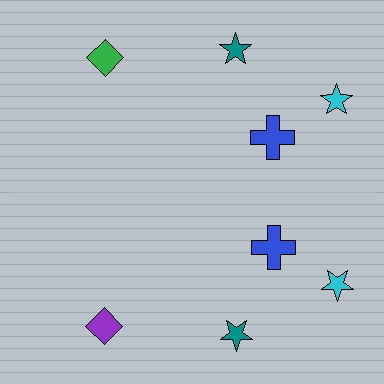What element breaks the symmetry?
The purple diamond on the bottom side breaks the symmetry — its mirror counterpart is green.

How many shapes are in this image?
There are 8 shapes in this image.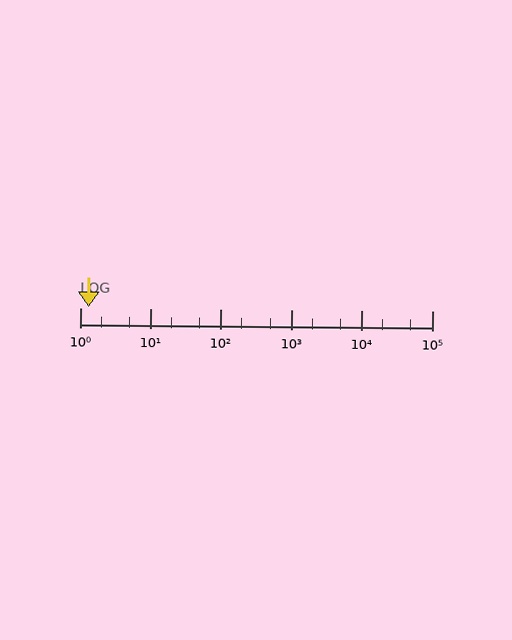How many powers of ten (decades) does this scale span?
The scale spans 5 decades, from 1 to 100000.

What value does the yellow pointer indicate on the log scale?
The pointer indicates approximately 1.3.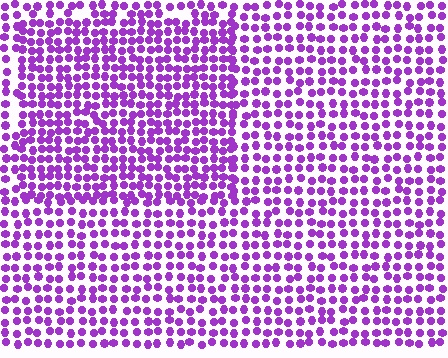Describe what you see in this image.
The image contains small purple elements arranged at two different densities. A rectangle-shaped region is visible where the elements are more densely packed than the surrounding area.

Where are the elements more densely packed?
The elements are more densely packed inside the rectangle boundary.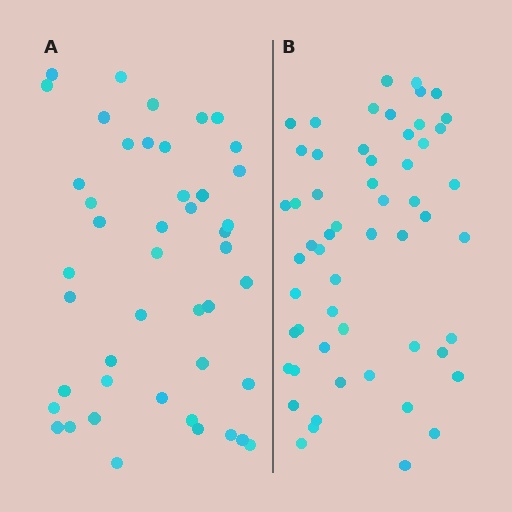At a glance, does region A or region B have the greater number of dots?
Region B (the right region) has more dots.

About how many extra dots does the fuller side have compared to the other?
Region B has roughly 12 or so more dots than region A.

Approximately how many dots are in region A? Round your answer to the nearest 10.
About 40 dots. (The exact count is 45, which rounds to 40.)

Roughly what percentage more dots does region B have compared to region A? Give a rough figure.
About 25% more.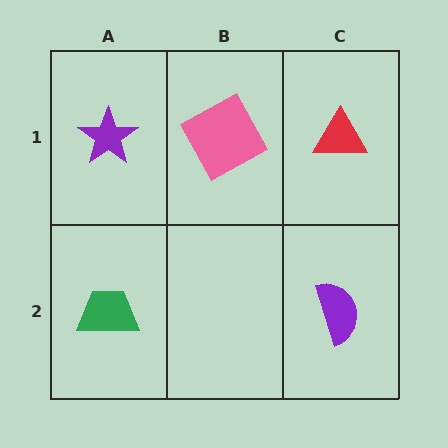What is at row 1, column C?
A red triangle.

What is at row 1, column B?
A pink square.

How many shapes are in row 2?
2 shapes.